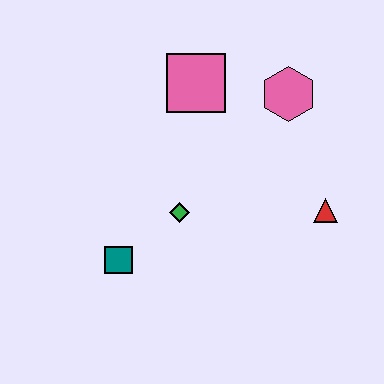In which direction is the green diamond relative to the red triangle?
The green diamond is to the left of the red triangle.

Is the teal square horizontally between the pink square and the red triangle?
No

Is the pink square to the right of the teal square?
Yes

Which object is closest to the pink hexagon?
The pink square is closest to the pink hexagon.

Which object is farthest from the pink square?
The teal square is farthest from the pink square.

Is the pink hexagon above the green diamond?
Yes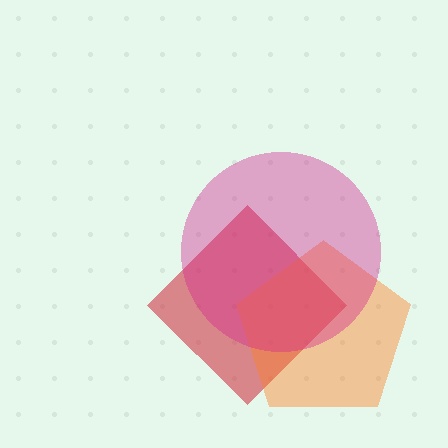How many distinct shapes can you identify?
There are 3 distinct shapes: a red diamond, an orange pentagon, a magenta circle.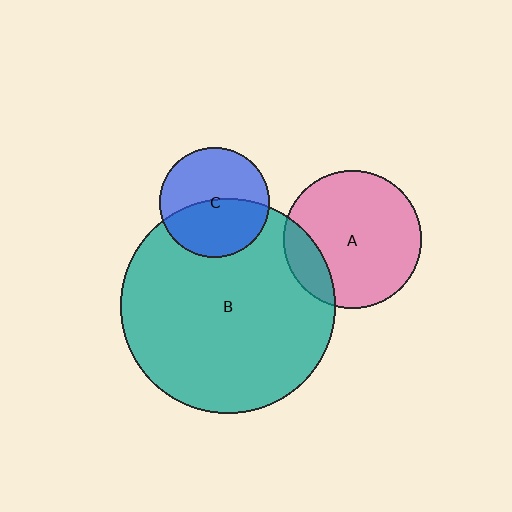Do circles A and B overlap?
Yes.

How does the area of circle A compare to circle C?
Approximately 1.6 times.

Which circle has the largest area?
Circle B (teal).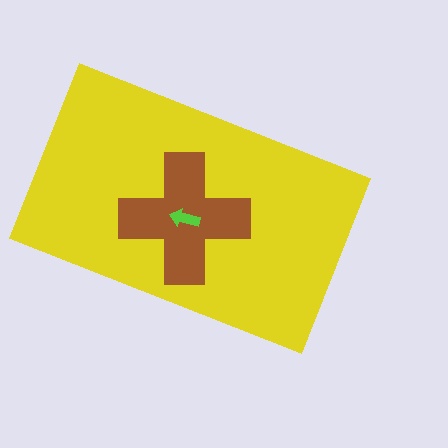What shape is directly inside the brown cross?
The lime arrow.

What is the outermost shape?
The yellow rectangle.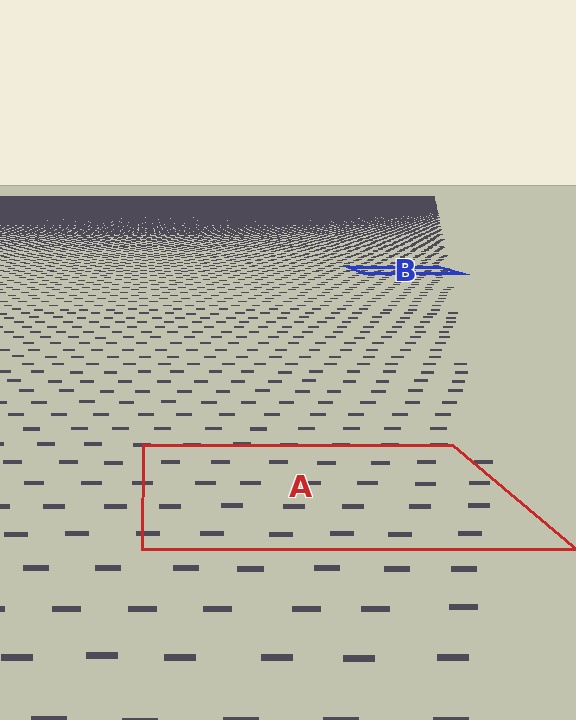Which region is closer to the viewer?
Region A is closer. The texture elements there are larger and more spread out.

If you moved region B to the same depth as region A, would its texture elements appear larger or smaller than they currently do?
They would appear larger. At a closer depth, the same texture elements are projected at a bigger on-screen size.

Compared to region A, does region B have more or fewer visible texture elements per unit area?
Region B has more texture elements per unit area — they are packed more densely because it is farther away.